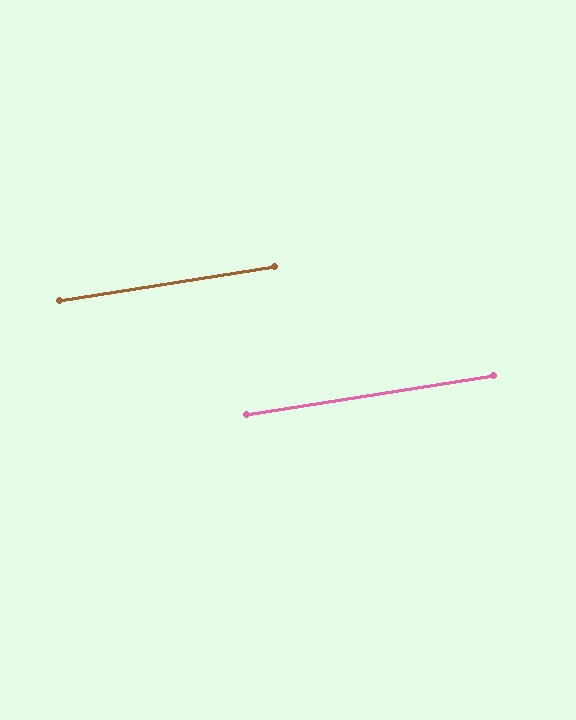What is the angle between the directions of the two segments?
Approximately 0 degrees.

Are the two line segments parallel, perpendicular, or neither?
Parallel — their directions differ by only 0.1°.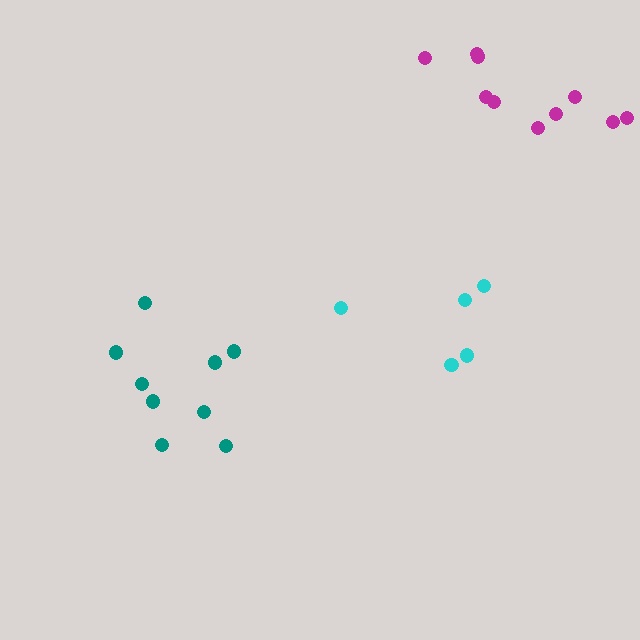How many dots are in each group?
Group 1: 9 dots, Group 2: 5 dots, Group 3: 10 dots (24 total).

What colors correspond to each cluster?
The clusters are colored: teal, cyan, magenta.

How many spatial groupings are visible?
There are 3 spatial groupings.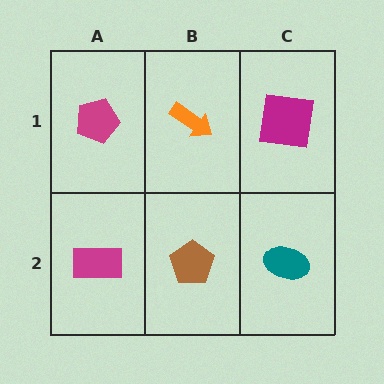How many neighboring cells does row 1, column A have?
2.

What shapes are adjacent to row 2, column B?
An orange arrow (row 1, column B), a magenta rectangle (row 2, column A), a teal ellipse (row 2, column C).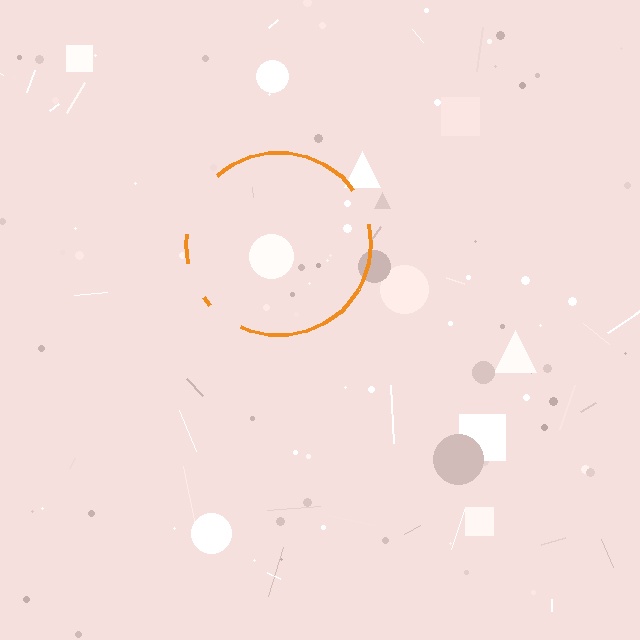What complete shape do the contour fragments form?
The contour fragments form a circle.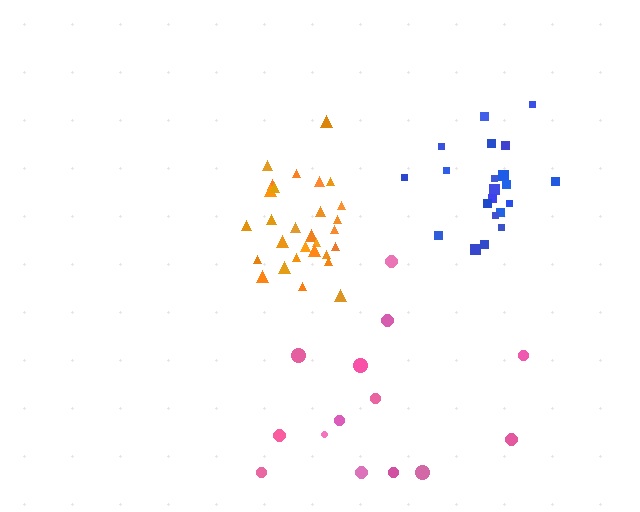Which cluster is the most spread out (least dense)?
Pink.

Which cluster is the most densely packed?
Orange.